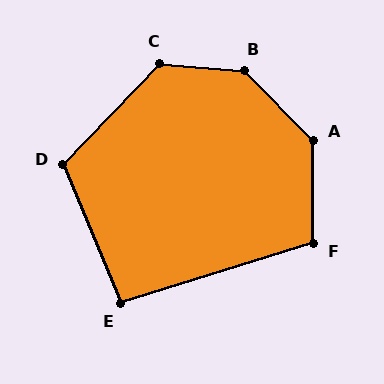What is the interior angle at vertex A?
Approximately 135 degrees (obtuse).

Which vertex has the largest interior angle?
B, at approximately 139 degrees.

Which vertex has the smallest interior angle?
E, at approximately 95 degrees.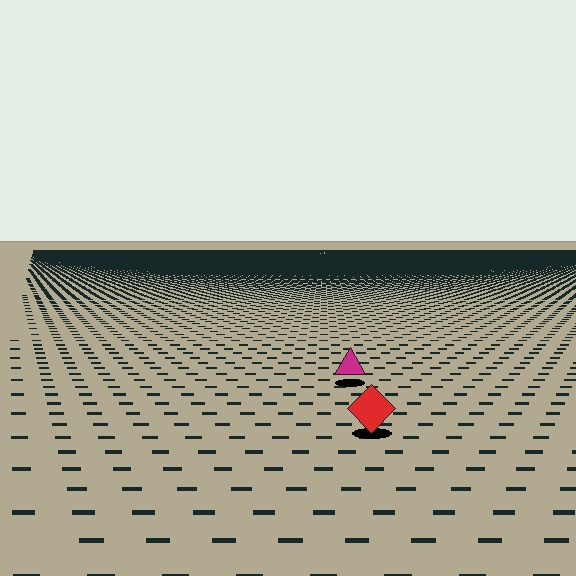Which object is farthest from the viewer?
The magenta triangle is farthest from the viewer. It appears smaller and the ground texture around it is denser.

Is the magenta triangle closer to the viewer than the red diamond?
No. The red diamond is closer — you can tell from the texture gradient: the ground texture is coarser near it.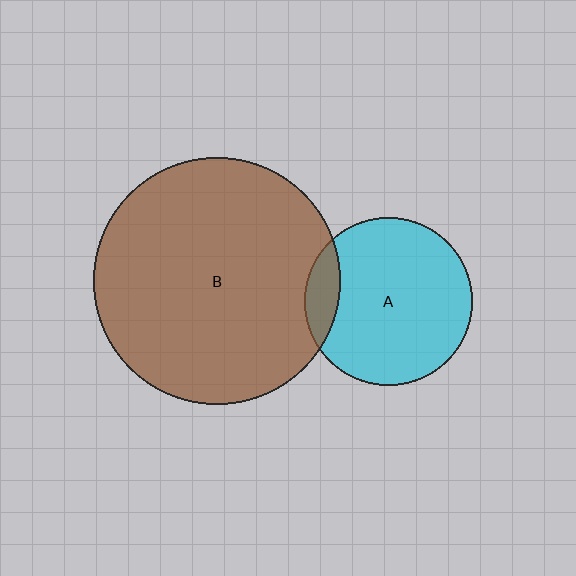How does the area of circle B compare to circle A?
Approximately 2.2 times.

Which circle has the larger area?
Circle B (brown).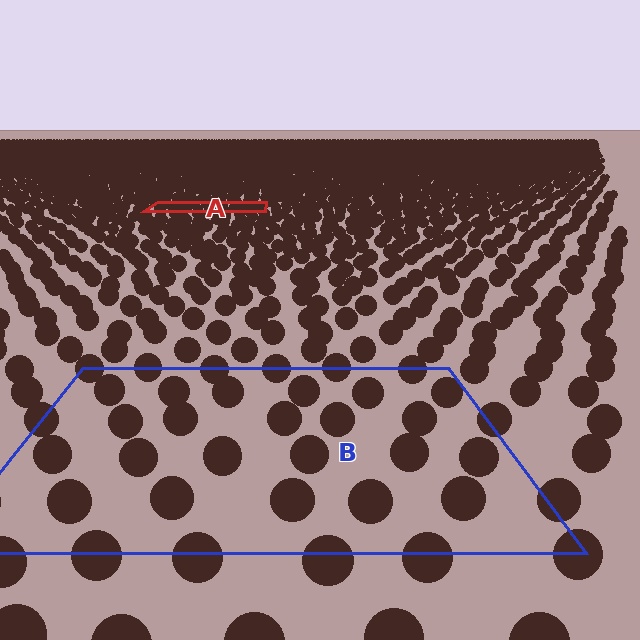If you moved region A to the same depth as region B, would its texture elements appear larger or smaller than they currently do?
They would appear larger. At a closer depth, the same texture elements are projected at a bigger on-screen size.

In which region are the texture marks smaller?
The texture marks are smaller in region A, because it is farther away.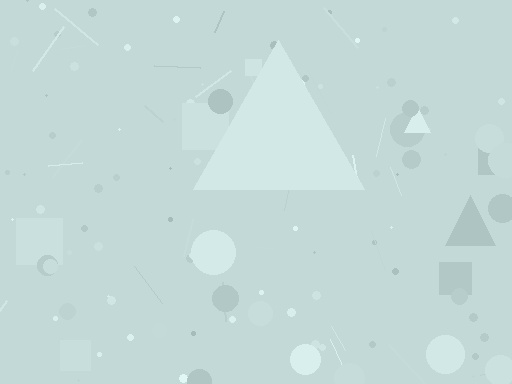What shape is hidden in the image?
A triangle is hidden in the image.